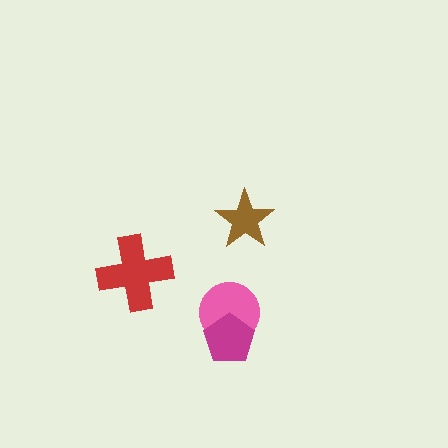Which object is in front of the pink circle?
The magenta pentagon is in front of the pink circle.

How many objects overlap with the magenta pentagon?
1 object overlaps with the magenta pentagon.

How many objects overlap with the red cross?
0 objects overlap with the red cross.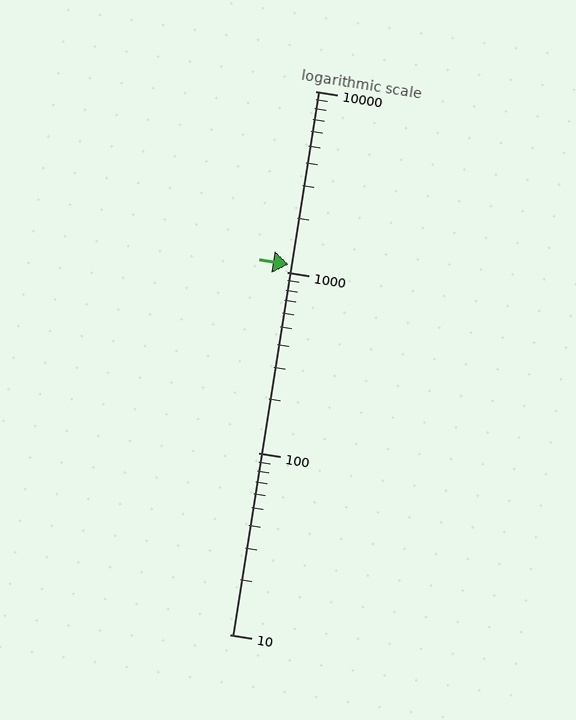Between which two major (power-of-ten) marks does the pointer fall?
The pointer is between 1000 and 10000.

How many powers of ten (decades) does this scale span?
The scale spans 3 decades, from 10 to 10000.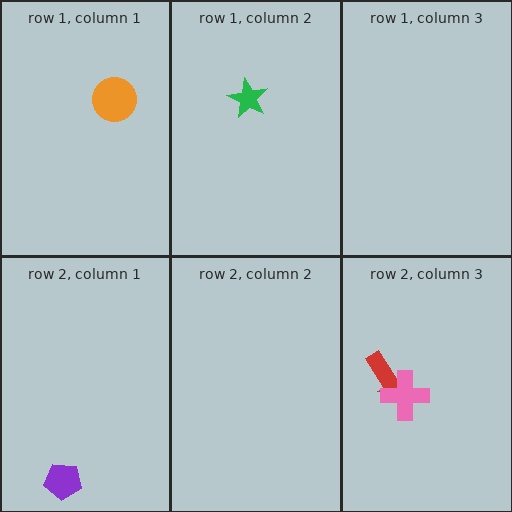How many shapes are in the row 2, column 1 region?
1.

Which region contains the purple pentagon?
The row 2, column 1 region.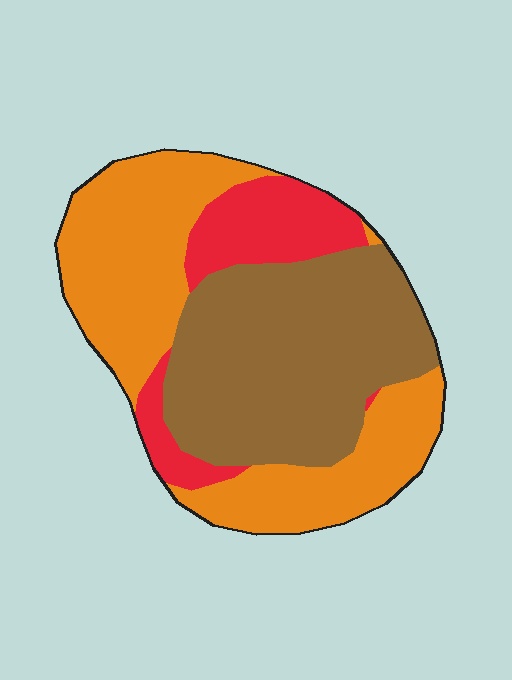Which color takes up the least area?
Red, at roughly 15%.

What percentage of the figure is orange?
Orange covers about 40% of the figure.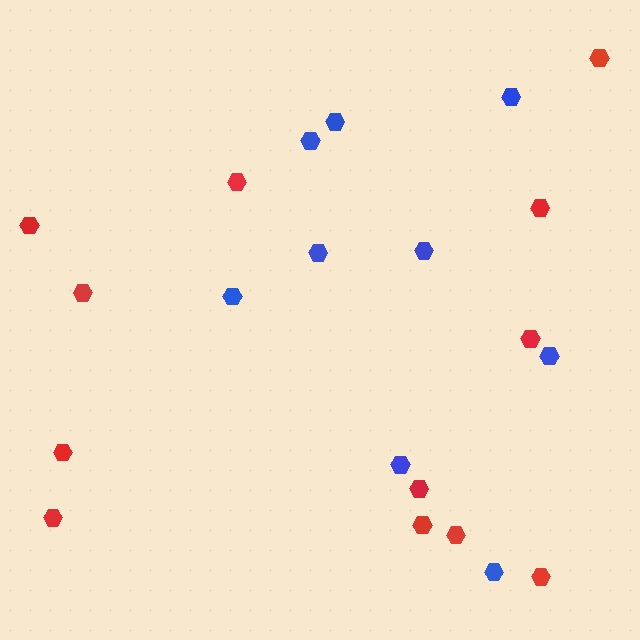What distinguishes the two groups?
There are 2 groups: one group of blue hexagons (9) and one group of red hexagons (12).